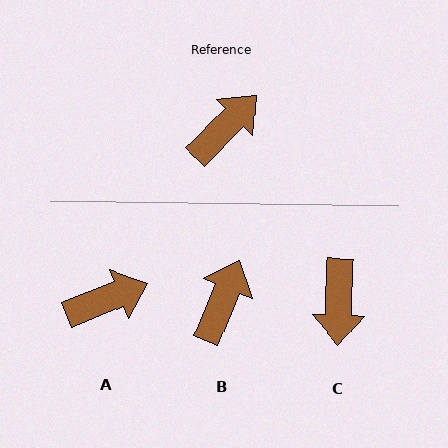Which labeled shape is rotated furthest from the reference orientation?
C, about 137 degrees away.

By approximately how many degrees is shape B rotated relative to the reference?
Approximately 22 degrees counter-clockwise.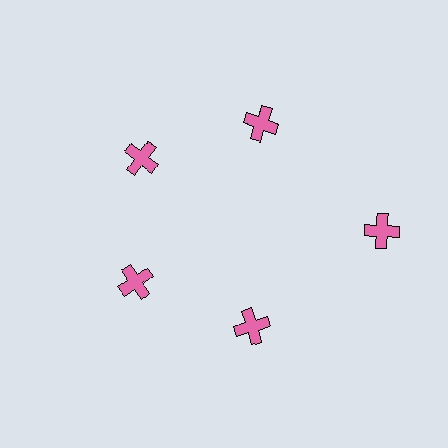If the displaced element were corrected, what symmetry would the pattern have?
It would have 5-fold rotational symmetry — the pattern would map onto itself every 72 degrees.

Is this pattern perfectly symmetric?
No. The 5 pink crosses are arranged in a ring, but one element near the 3 o'clock position is pushed outward from the center, breaking the 5-fold rotational symmetry.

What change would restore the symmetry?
The symmetry would be restored by moving it inward, back onto the ring so that all 5 crosses sit at equal angles and equal distance from the center.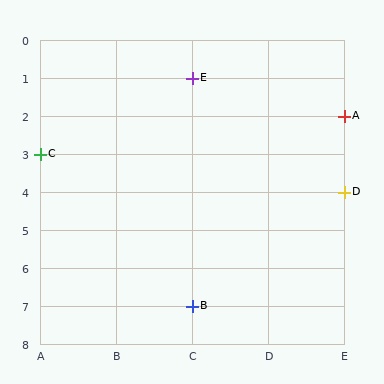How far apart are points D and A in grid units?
Points D and A are 2 rows apart.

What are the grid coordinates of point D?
Point D is at grid coordinates (E, 4).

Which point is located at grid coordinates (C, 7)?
Point B is at (C, 7).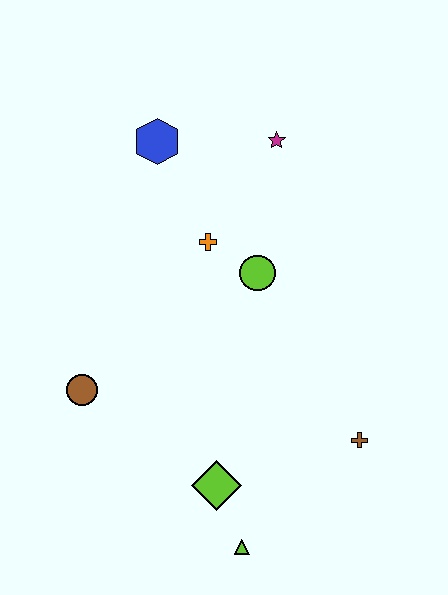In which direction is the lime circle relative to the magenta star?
The lime circle is below the magenta star.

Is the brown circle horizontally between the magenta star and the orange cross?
No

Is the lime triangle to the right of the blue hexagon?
Yes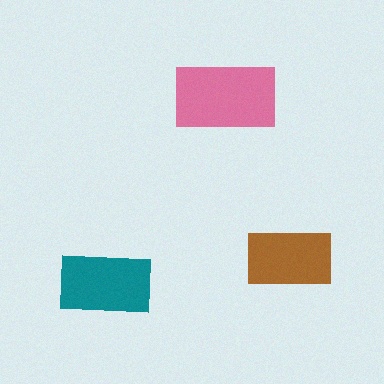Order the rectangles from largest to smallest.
the pink one, the teal one, the brown one.